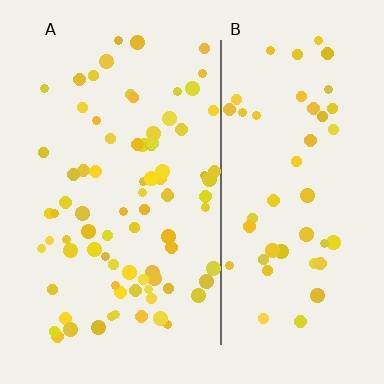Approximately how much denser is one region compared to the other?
Approximately 1.6× — region A over region B.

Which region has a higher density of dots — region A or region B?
A (the left).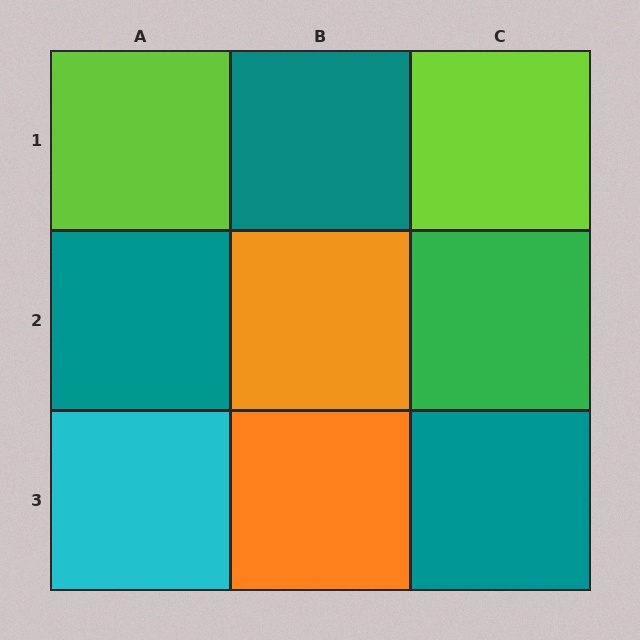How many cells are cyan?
1 cell is cyan.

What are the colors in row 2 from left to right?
Teal, orange, green.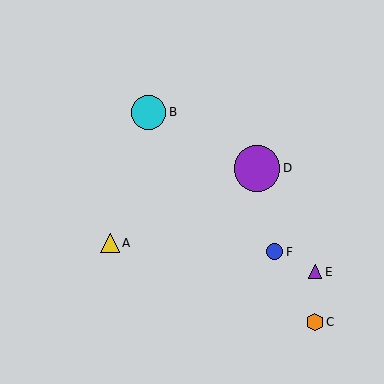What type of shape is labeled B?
Shape B is a cyan circle.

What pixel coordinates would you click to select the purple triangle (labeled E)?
Click at (315, 272) to select the purple triangle E.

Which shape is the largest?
The purple circle (labeled D) is the largest.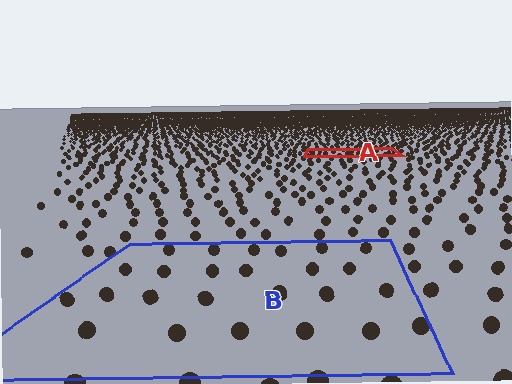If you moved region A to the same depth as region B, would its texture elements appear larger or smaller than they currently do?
They would appear larger. At a closer depth, the same texture elements are projected at a bigger on-screen size.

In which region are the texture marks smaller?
The texture marks are smaller in region A, because it is farther away.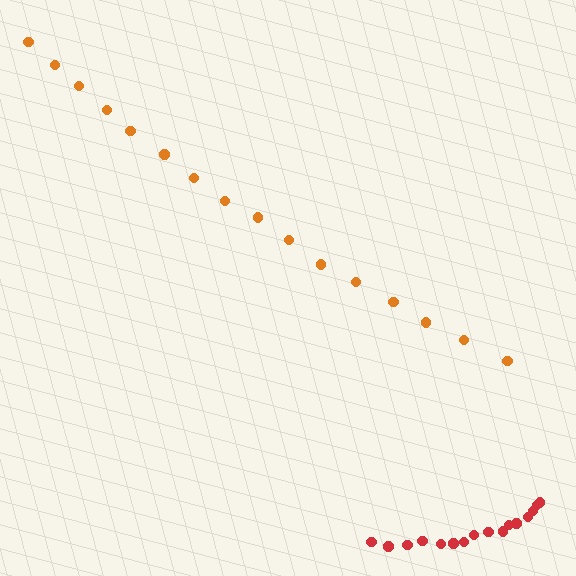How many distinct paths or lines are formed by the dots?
There are 2 distinct paths.